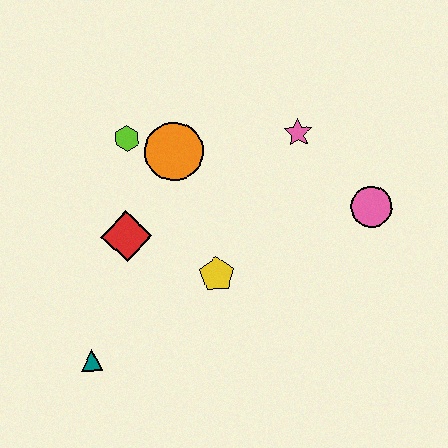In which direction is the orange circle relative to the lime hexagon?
The orange circle is to the right of the lime hexagon.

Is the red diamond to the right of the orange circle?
No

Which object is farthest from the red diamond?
The pink circle is farthest from the red diamond.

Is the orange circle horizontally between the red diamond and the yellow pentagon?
Yes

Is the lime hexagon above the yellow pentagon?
Yes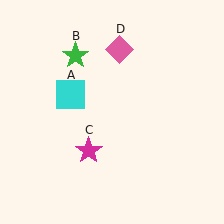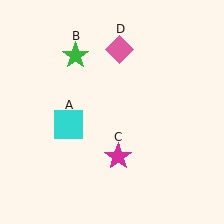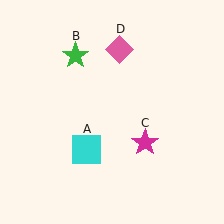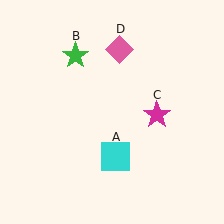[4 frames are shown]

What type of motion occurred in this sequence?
The cyan square (object A), magenta star (object C) rotated counterclockwise around the center of the scene.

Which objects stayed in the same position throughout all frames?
Green star (object B) and pink diamond (object D) remained stationary.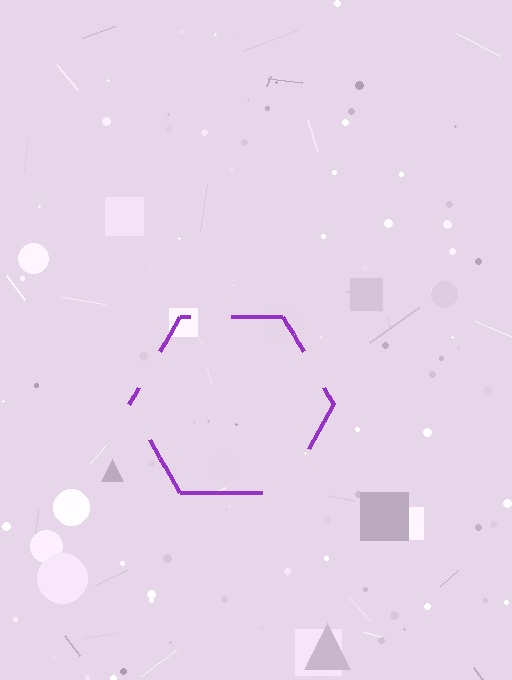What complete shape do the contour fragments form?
The contour fragments form a hexagon.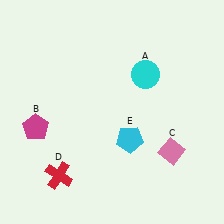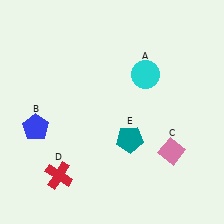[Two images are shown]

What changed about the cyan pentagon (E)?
In Image 1, E is cyan. In Image 2, it changed to teal.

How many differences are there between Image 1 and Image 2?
There are 2 differences between the two images.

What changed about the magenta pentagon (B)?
In Image 1, B is magenta. In Image 2, it changed to blue.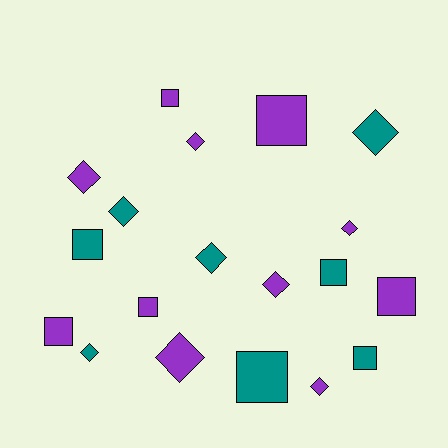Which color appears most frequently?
Purple, with 11 objects.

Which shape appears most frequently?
Diamond, with 10 objects.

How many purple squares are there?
There are 5 purple squares.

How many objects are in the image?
There are 19 objects.